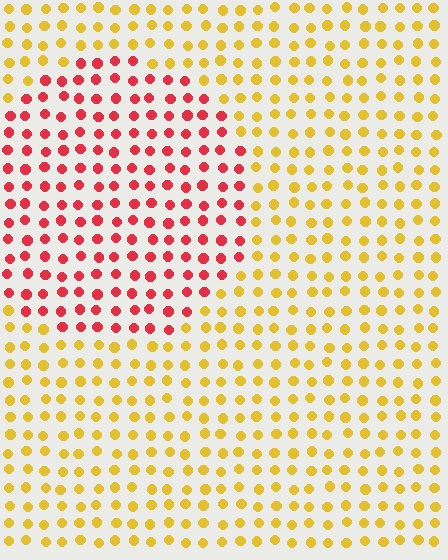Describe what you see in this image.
The image is filled with small yellow elements in a uniform arrangement. A circle-shaped region is visible where the elements are tinted to a slightly different hue, forming a subtle color boundary.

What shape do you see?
I see a circle.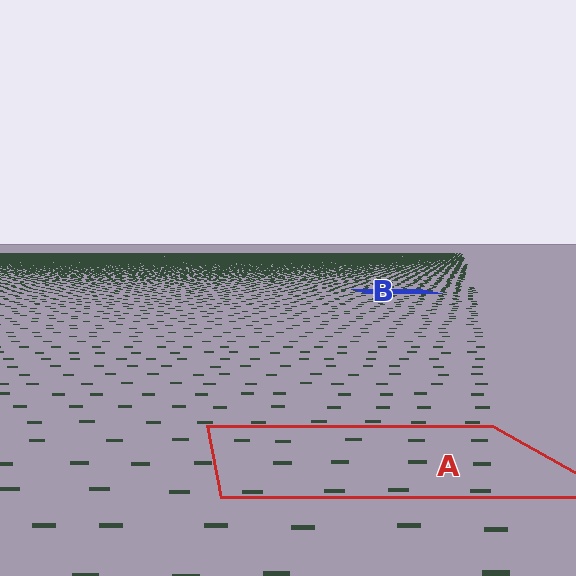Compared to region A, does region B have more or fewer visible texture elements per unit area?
Region B has more texture elements per unit area — they are packed more densely because it is farther away.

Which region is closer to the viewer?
Region A is closer. The texture elements there are larger and more spread out.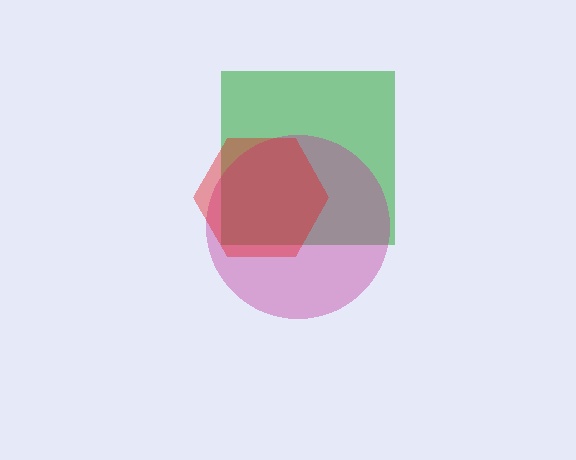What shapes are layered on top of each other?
The layered shapes are: a green square, a magenta circle, a red hexagon.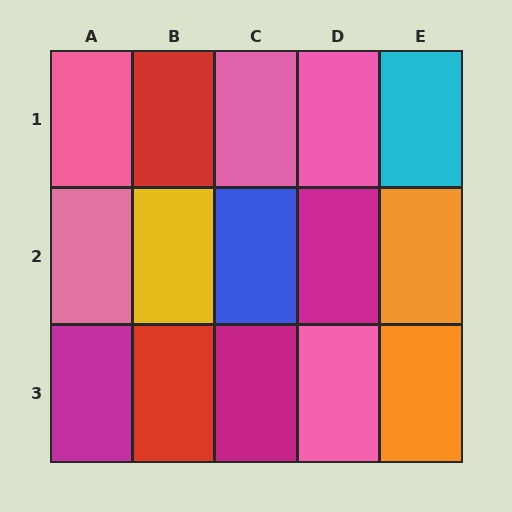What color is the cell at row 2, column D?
Magenta.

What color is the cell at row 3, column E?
Orange.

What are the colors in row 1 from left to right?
Pink, red, pink, pink, cyan.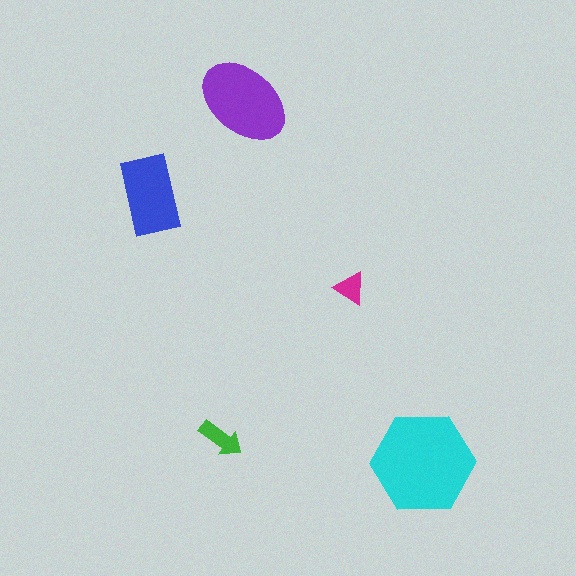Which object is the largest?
The cyan hexagon.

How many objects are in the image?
There are 5 objects in the image.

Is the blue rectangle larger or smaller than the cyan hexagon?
Smaller.